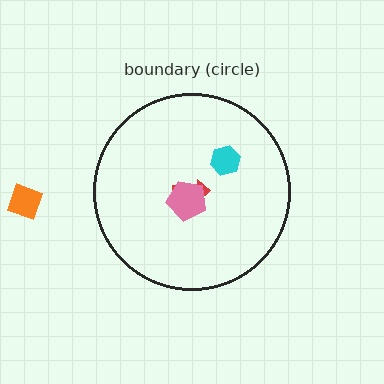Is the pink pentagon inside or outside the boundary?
Inside.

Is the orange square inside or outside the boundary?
Outside.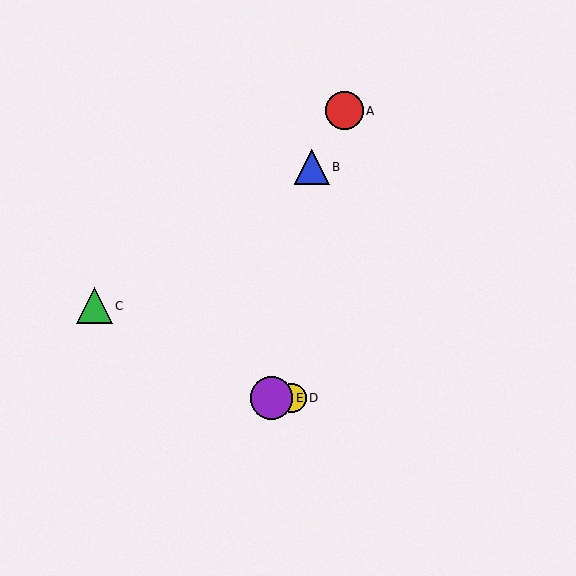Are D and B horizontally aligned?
No, D is at y≈398 and B is at y≈167.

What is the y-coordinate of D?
Object D is at y≈398.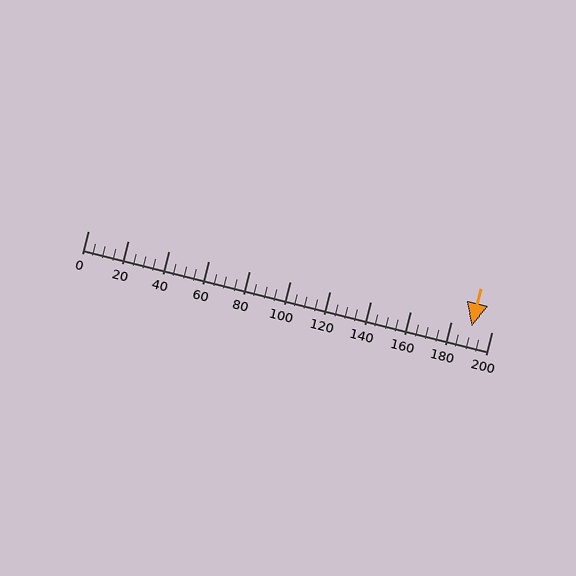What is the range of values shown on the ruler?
The ruler shows values from 0 to 200.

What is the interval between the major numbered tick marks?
The major tick marks are spaced 20 units apart.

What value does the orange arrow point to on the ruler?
The orange arrow points to approximately 190.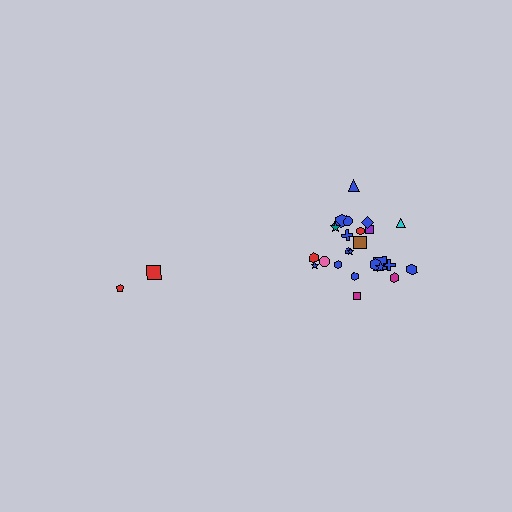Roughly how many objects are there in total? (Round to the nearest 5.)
Roughly 30 objects in total.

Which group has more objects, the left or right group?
The right group.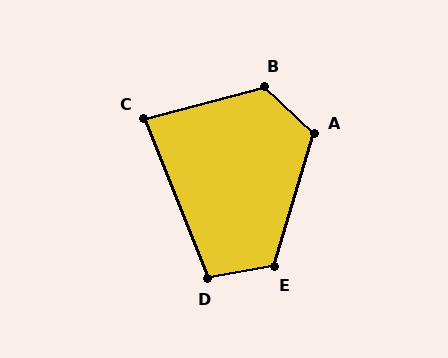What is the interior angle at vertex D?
Approximately 102 degrees (obtuse).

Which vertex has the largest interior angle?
B, at approximately 122 degrees.